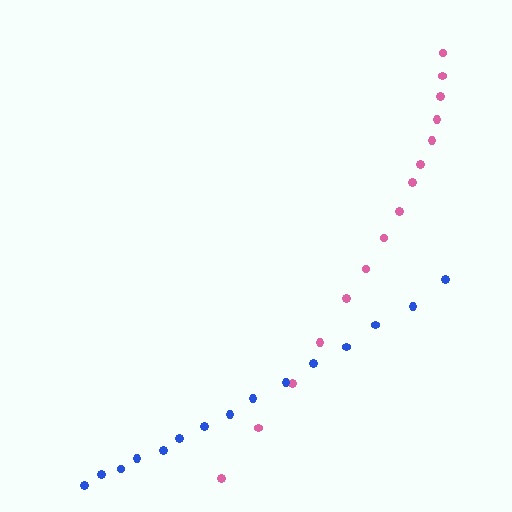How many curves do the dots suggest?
There are 2 distinct paths.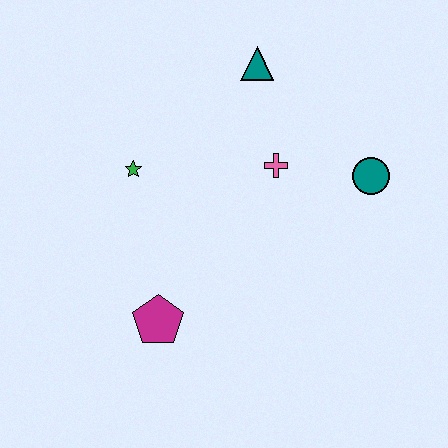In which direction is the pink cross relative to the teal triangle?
The pink cross is below the teal triangle.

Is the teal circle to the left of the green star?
No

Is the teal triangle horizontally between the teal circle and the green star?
Yes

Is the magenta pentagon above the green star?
No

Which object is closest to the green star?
The pink cross is closest to the green star.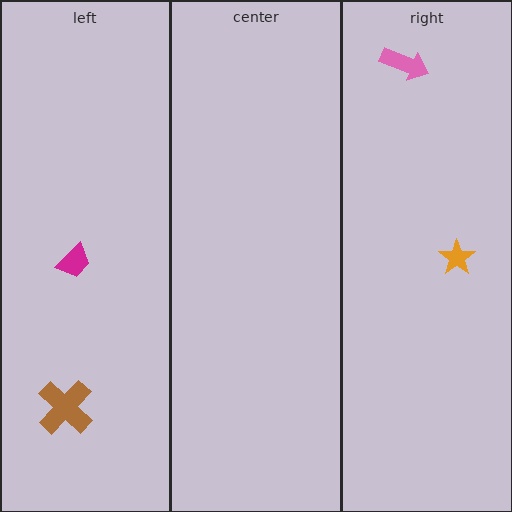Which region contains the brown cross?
The left region.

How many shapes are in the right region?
2.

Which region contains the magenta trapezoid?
The left region.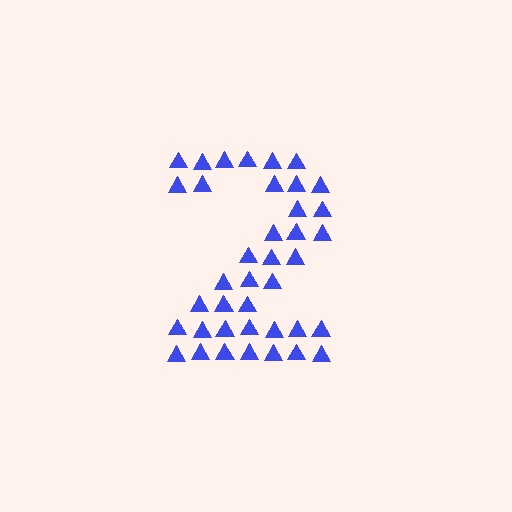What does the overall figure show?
The overall figure shows the digit 2.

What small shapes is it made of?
It is made of small triangles.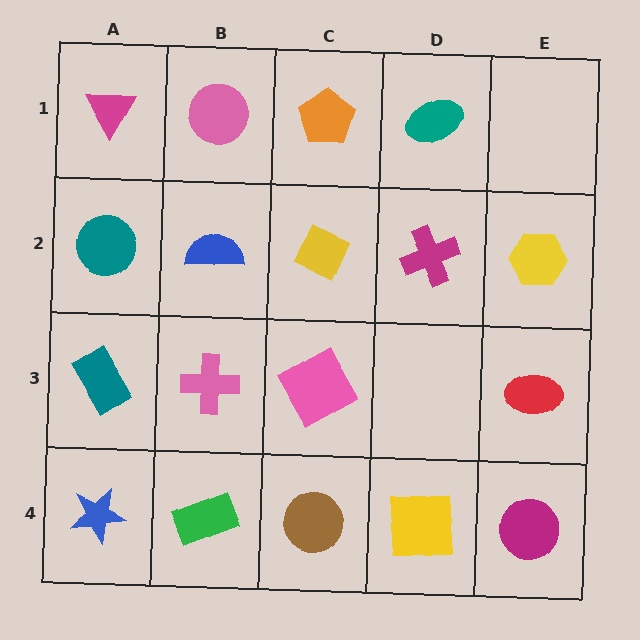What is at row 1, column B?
A pink circle.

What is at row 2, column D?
A magenta cross.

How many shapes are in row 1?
4 shapes.